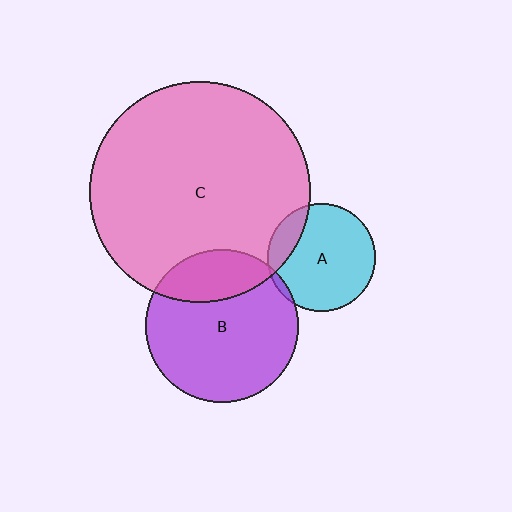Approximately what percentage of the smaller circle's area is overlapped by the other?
Approximately 25%.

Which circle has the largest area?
Circle C (pink).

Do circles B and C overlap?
Yes.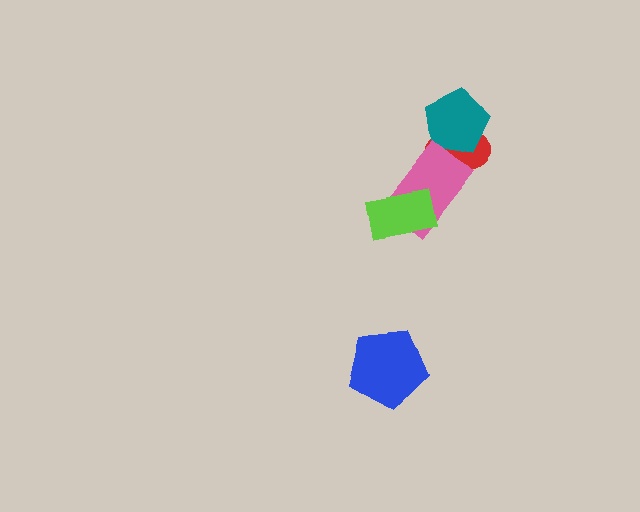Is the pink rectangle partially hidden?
Yes, it is partially covered by another shape.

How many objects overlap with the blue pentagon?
0 objects overlap with the blue pentagon.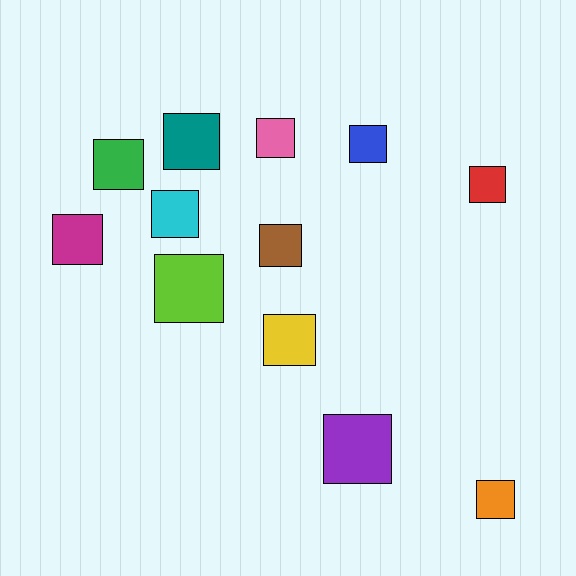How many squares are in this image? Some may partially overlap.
There are 12 squares.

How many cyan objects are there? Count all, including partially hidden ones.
There is 1 cyan object.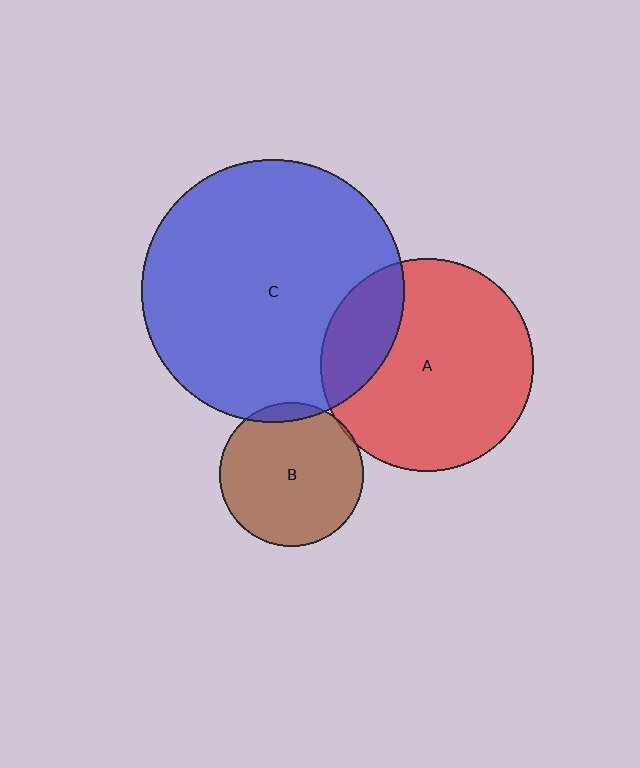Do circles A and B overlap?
Yes.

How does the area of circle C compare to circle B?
Approximately 3.3 times.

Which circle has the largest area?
Circle C (blue).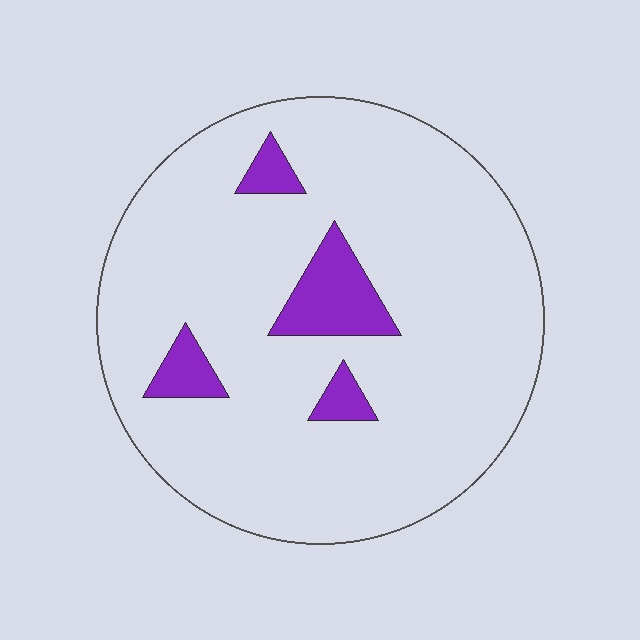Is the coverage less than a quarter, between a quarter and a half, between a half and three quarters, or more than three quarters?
Less than a quarter.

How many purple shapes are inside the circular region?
4.